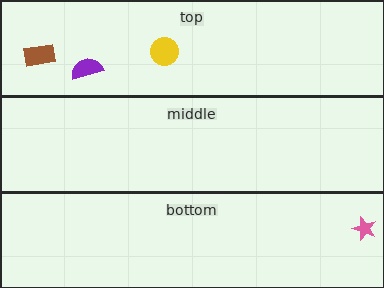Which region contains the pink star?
The bottom region.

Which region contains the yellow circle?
The top region.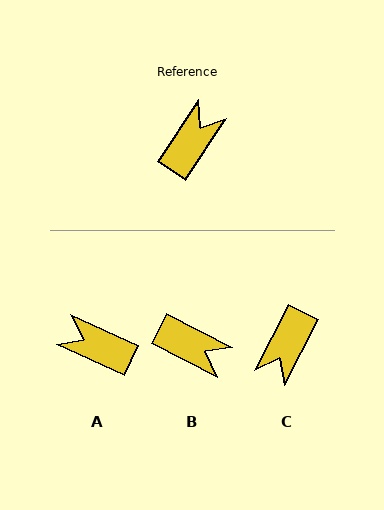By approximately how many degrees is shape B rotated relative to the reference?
Approximately 84 degrees clockwise.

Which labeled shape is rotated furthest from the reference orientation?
C, about 174 degrees away.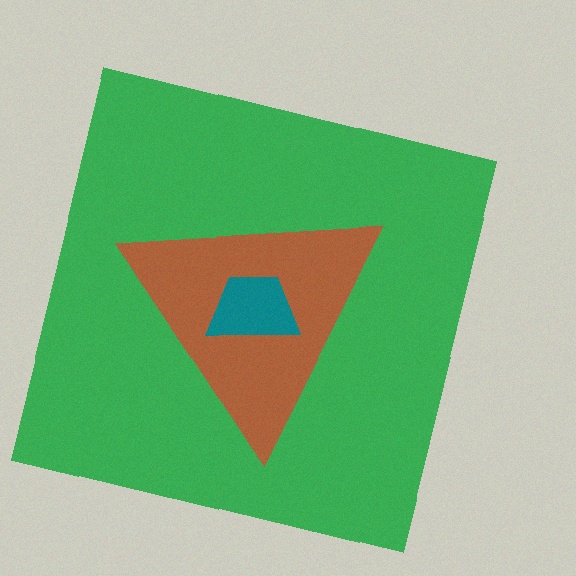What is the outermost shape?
The green square.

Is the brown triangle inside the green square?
Yes.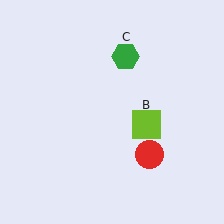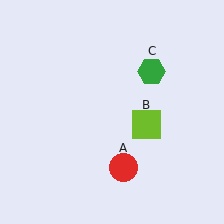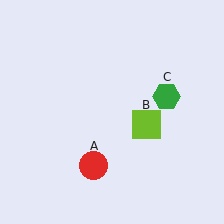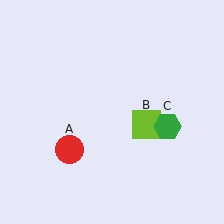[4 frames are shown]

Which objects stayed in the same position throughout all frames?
Lime square (object B) remained stationary.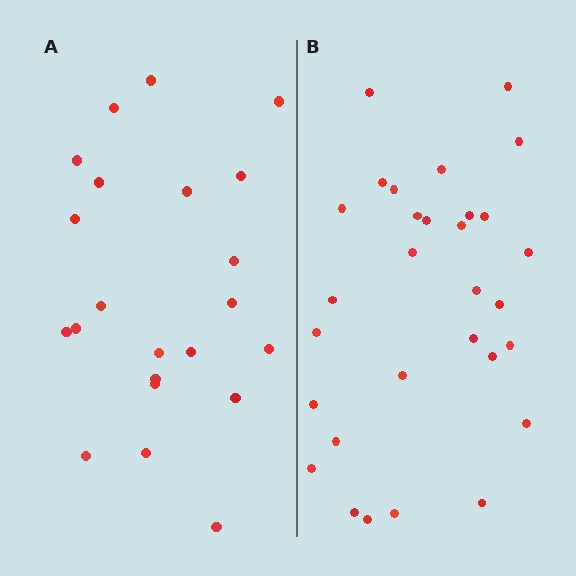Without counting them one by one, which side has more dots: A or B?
Region B (the right region) has more dots.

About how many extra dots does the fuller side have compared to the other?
Region B has roughly 8 or so more dots than region A.